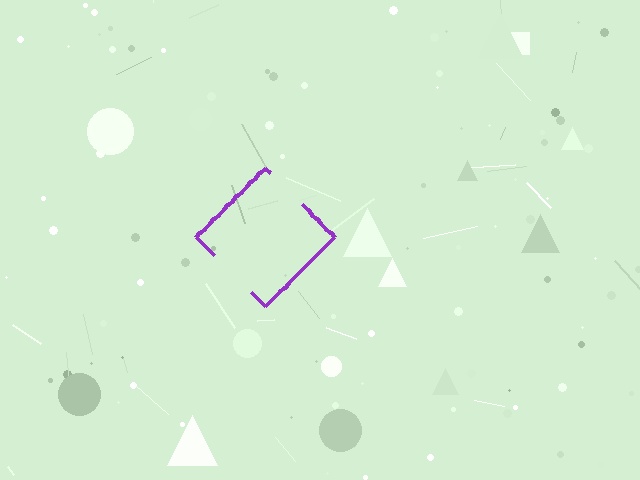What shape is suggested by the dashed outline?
The dashed outline suggests a diamond.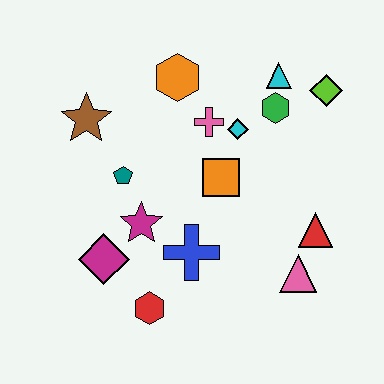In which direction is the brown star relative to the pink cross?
The brown star is to the left of the pink cross.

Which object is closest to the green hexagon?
The cyan triangle is closest to the green hexagon.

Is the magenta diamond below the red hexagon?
No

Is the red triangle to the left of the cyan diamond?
No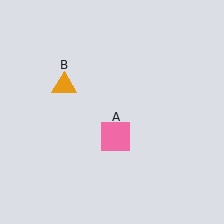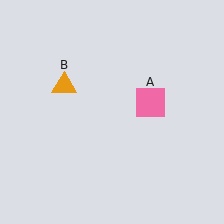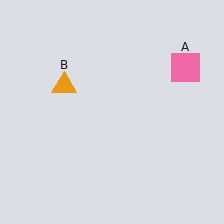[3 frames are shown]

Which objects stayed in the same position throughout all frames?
Orange triangle (object B) remained stationary.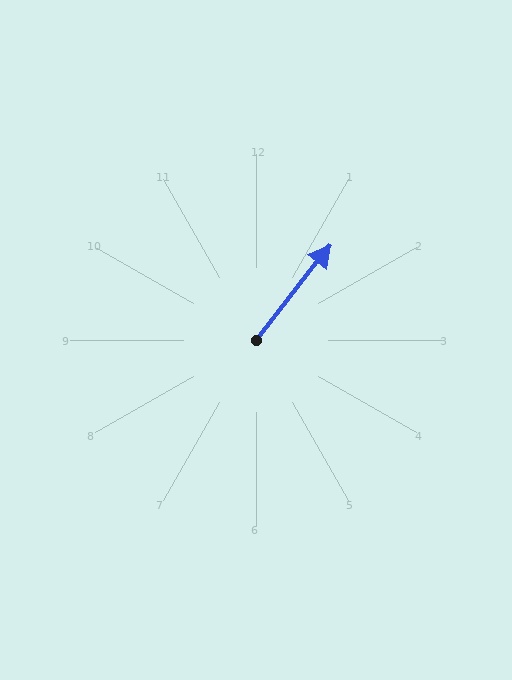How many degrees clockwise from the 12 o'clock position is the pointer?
Approximately 38 degrees.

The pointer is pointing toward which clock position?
Roughly 1 o'clock.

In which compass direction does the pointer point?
Northeast.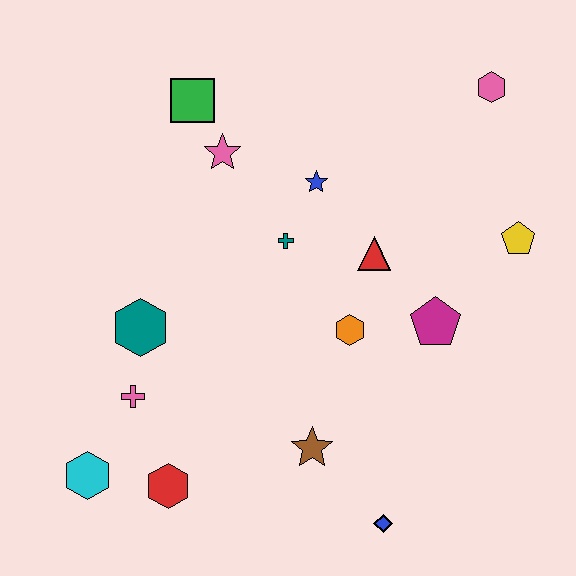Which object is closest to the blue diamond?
The brown star is closest to the blue diamond.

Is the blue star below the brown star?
No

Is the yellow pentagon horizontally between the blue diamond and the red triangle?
No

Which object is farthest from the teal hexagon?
The pink hexagon is farthest from the teal hexagon.